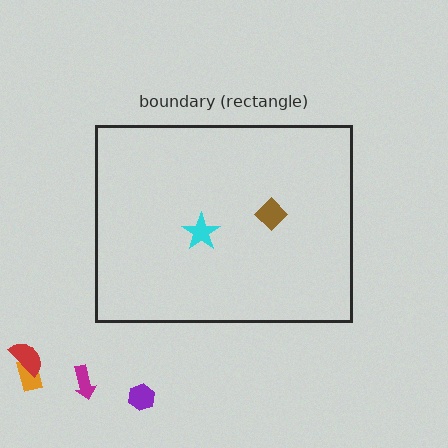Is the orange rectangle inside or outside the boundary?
Outside.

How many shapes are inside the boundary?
2 inside, 4 outside.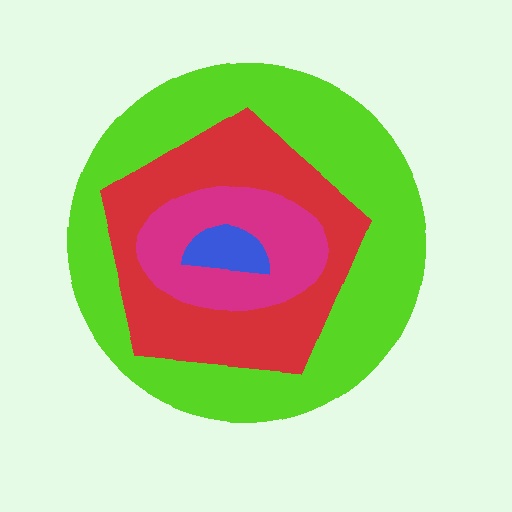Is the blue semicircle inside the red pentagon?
Yes.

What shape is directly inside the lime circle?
The red pentagon.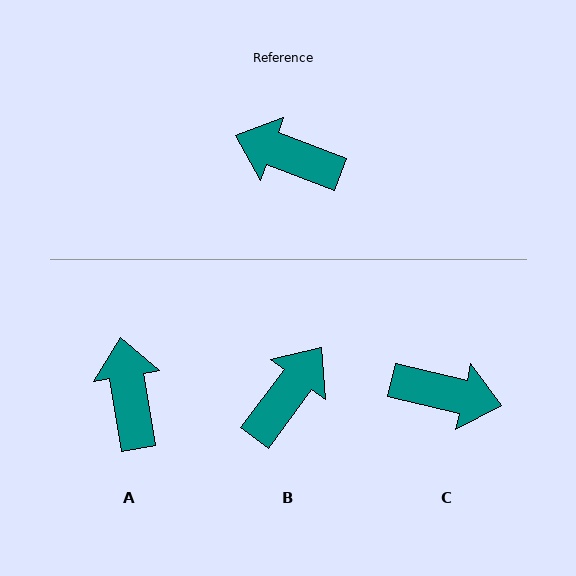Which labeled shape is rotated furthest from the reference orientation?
C, about 173 degrees away.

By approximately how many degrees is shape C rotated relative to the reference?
Approximately 173 degrees clockwise.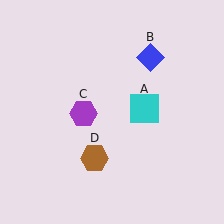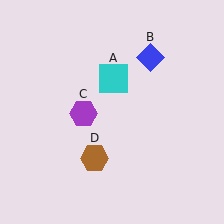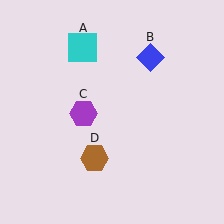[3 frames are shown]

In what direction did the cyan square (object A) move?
The cyan square (object A) moved up and to the left.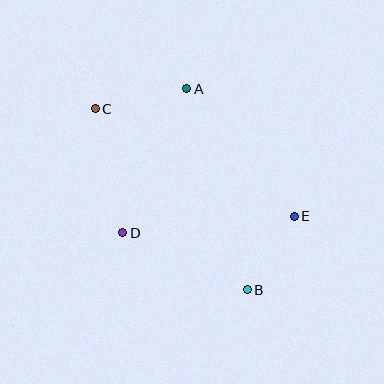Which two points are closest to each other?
Points B and E are closest to each other.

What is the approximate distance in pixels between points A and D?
The distance between A and D is approximately 158 pixels.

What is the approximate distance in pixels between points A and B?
The distance between A and B is approximately 210 pixels.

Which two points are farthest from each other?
Points B and C are farthest from each other.